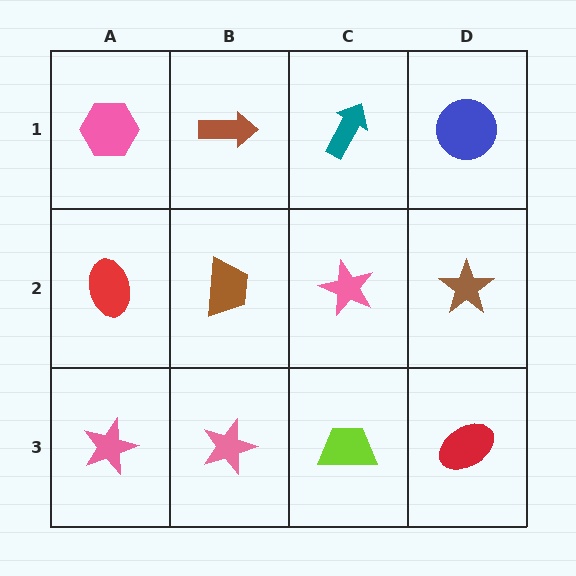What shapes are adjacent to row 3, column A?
A red ellipse (row 2, column A), a pink star (row 3, column B).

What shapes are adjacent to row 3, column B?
A brown trapezoid (row 2, column B), a pink star (row 3, column A), a lime trapezoid (row 3, column C).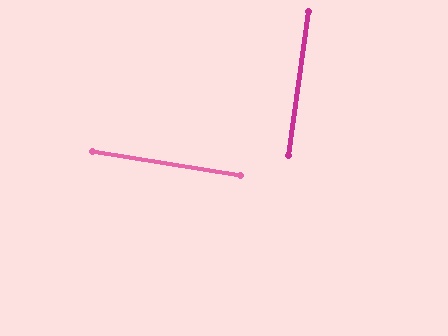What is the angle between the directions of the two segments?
Approximately 89 degrees.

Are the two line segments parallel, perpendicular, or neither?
Perpendicular — they meet at approximately 89°.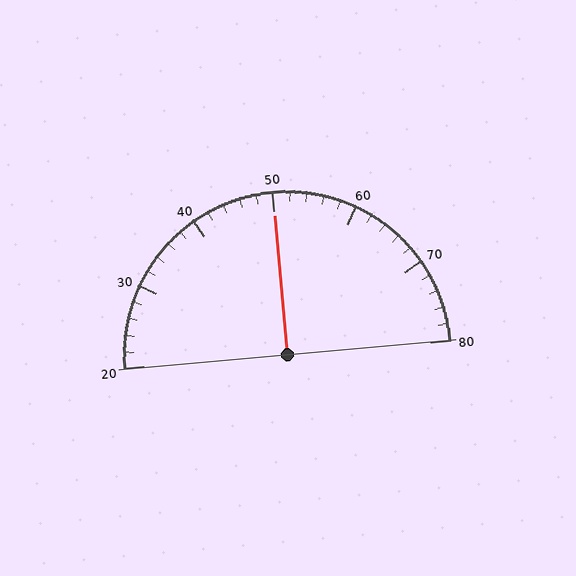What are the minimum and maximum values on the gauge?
The gauge ranges from 20 to 80.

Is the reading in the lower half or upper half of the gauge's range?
The reading is in the upper half of the range (20 to 80).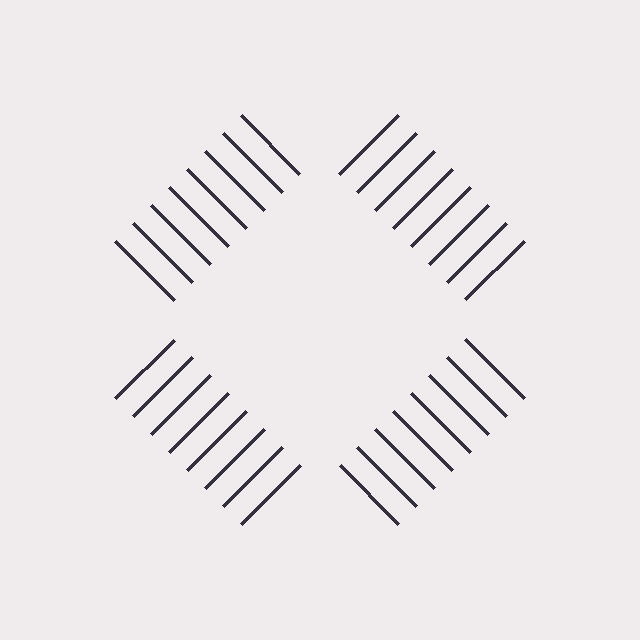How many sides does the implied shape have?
4 sides — the line-ends trace a square.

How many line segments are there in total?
32 — 8 along each of the 4 edges.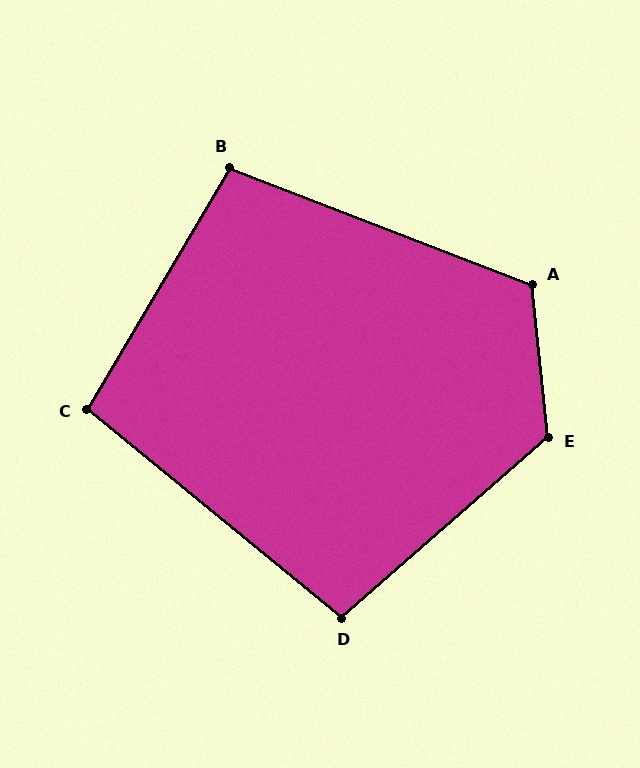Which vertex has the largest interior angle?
E, at approximately 125 degrees.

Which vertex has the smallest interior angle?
C, at approximately 99 degrees.